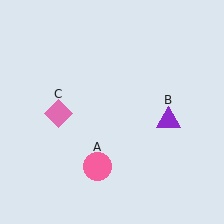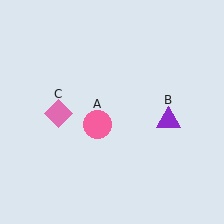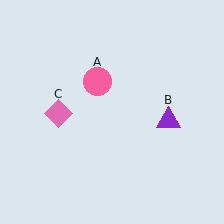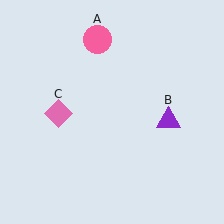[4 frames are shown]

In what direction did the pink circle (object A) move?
The pink circle (object A) moved up.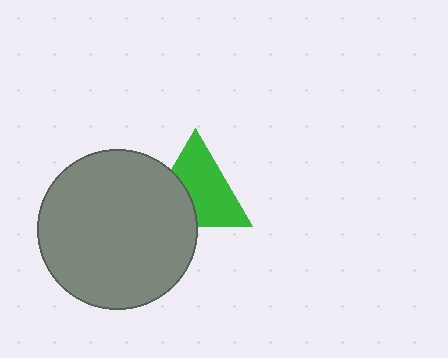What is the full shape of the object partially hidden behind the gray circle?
The partially hidden object is a green triangle.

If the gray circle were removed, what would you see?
You would see the complete green triangle.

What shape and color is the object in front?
The object in front is a gray circle.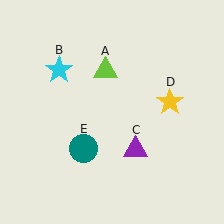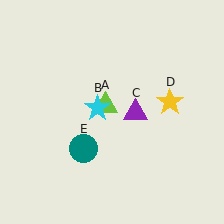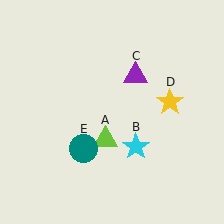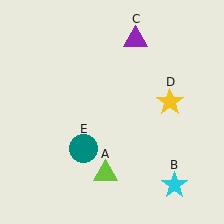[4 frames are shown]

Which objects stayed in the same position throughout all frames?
Yellow star (object D) and teal circle (object E) remained stationary.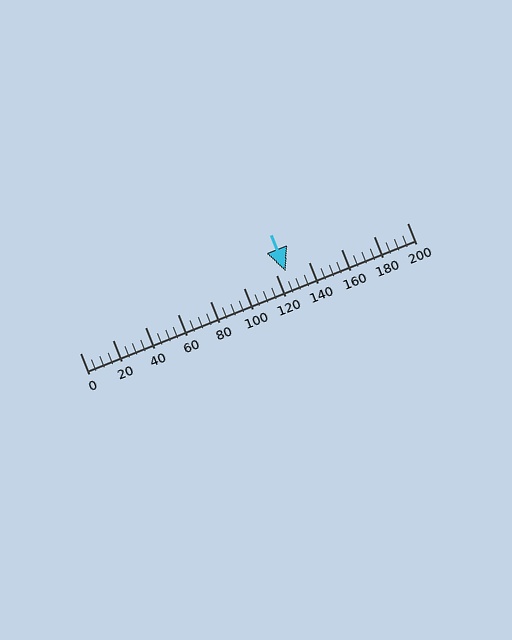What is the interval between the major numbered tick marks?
The major tick marks are spaced 20 units apart.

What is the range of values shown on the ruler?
The ruler shows values from 0 to 200.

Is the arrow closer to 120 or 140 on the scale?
The arrow is closer to 120.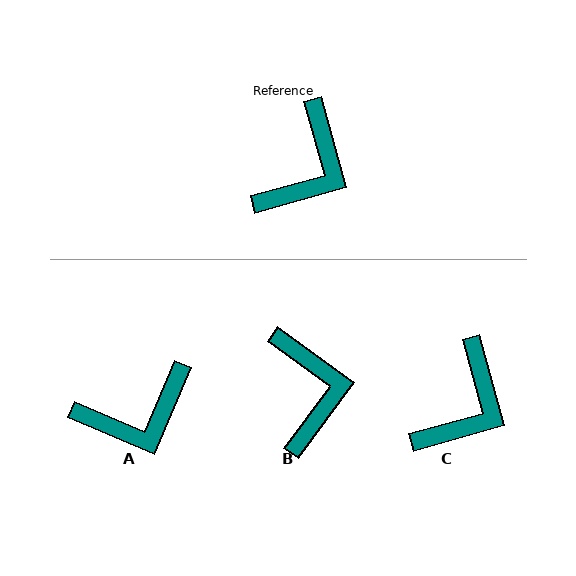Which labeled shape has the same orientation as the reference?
C.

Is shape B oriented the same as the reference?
No, it is off by about 38 degrees.